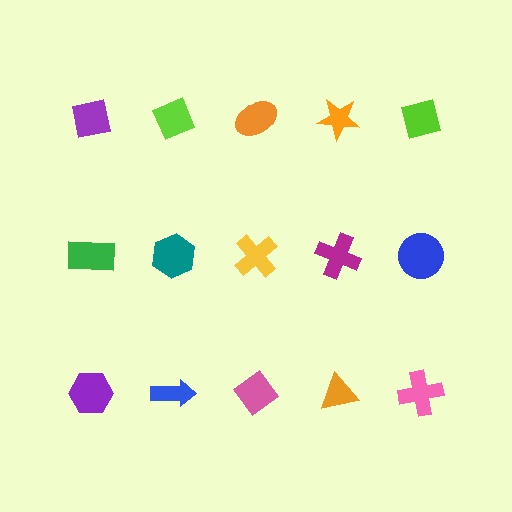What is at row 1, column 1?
A purple square.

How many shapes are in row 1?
5 shapes.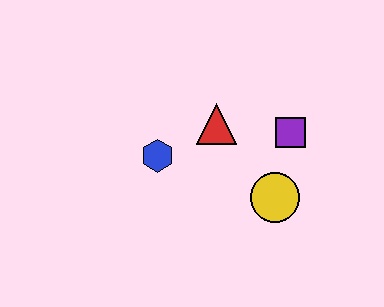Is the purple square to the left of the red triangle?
No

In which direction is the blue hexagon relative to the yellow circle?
The blue hexagon is to the left of the yellow circle.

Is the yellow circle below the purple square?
Yes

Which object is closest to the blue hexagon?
The red triangle is closest to the blue hexagon.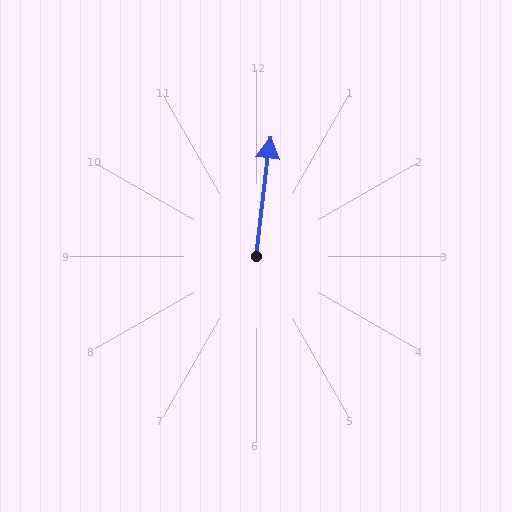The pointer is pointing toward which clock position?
Roughly 12 o'clock.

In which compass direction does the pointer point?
North.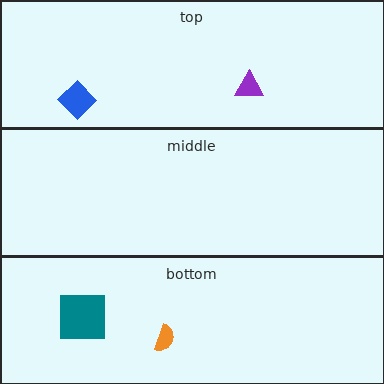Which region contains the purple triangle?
The top region.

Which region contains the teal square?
The bottom region.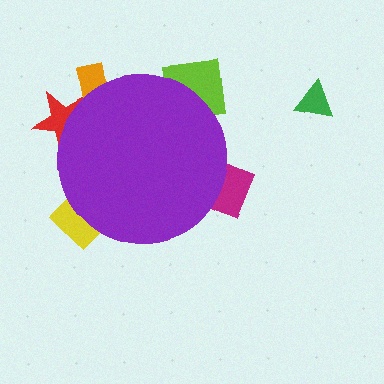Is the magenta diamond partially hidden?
Yes, the magenta diamond is partially hidden behind the purple circle.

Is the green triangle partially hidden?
No, the green triangle is fully visible.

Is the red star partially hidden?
Yes, the red star is partially hidden behind the purple circle.